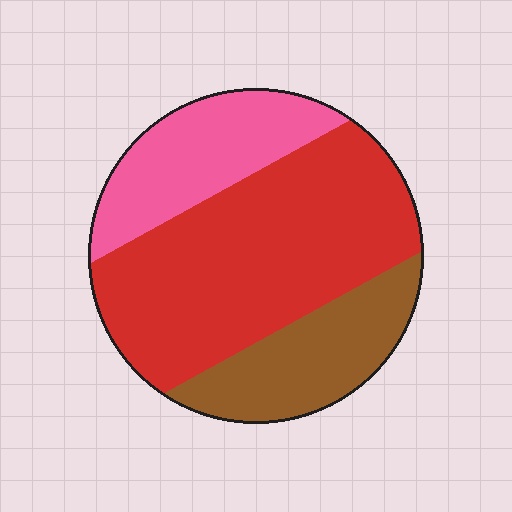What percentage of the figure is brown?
Brown takes up less than a quarter of the figure.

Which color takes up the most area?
Red, at roughly 55%.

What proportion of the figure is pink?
Pink covers about 25% of the figure.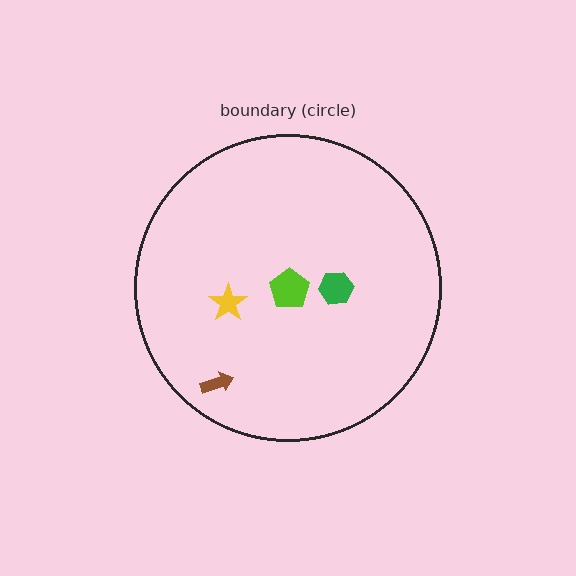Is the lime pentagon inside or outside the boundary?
Inside.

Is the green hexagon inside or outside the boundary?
Inside.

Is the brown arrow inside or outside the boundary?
Inside.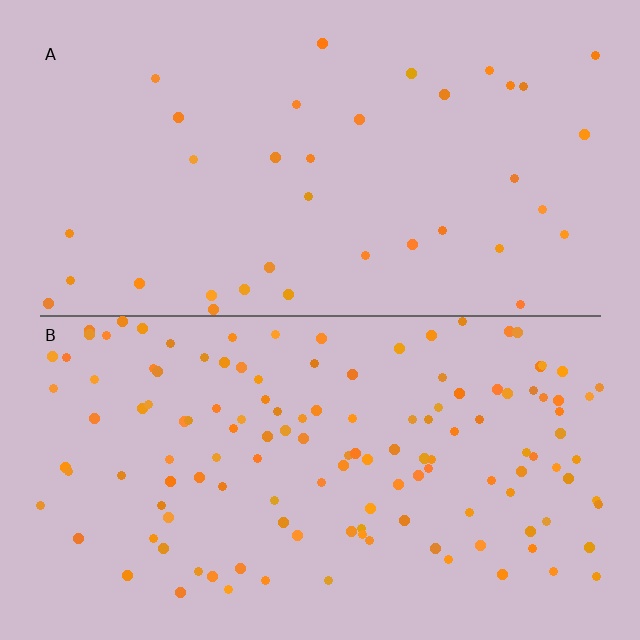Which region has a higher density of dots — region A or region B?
B (the bottom).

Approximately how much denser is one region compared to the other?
Approximately 3.7× — region B over region A.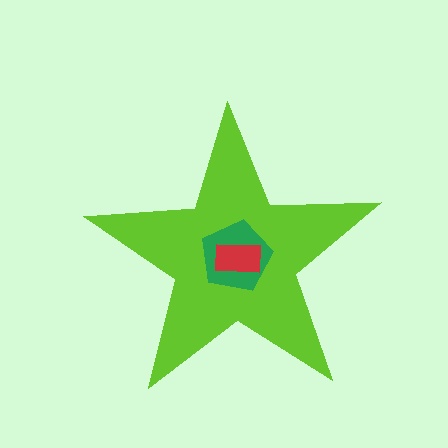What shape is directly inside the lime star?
The green pentagon.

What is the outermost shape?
The lime star.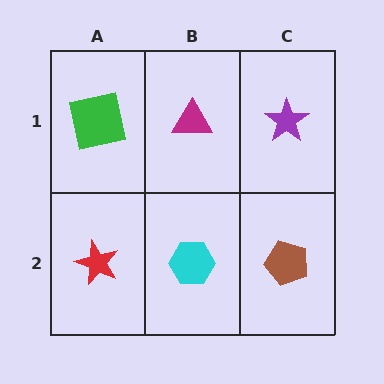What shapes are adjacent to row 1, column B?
A cyan hexagon (row 2, column B), a green square (row 1, column A), a purple star (row 1, column C).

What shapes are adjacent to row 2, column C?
A purple star (row 1, column C), a cyan hexagon (row 2, column B).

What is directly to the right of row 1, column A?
A magenta triangle.